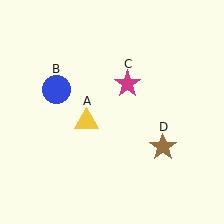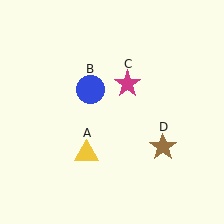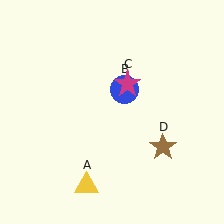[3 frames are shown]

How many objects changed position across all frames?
2 objects changed position: yellow triangle (object A), blue circle (object B).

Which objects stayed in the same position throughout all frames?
Magenta star (object C) and brown star (object D) remained stationary.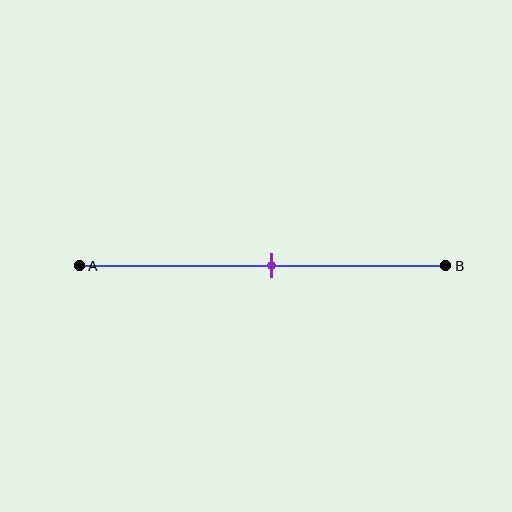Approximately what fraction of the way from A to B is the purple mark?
The purple mark is approximately 50% of the way from A to B.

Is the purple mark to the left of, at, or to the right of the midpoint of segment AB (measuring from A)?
The purple mark is approximately at the midpoint of segment AB.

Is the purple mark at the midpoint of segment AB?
Yes, the mark is approximately at the midpoint.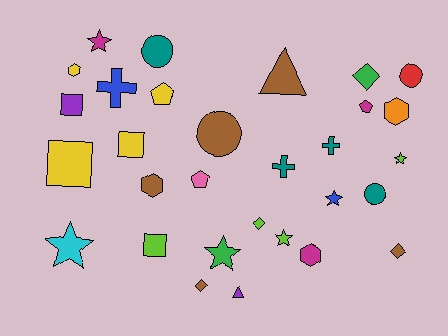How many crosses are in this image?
There are 3 crosses.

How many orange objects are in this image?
There is 1 orange object.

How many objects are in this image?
There are 30 objects.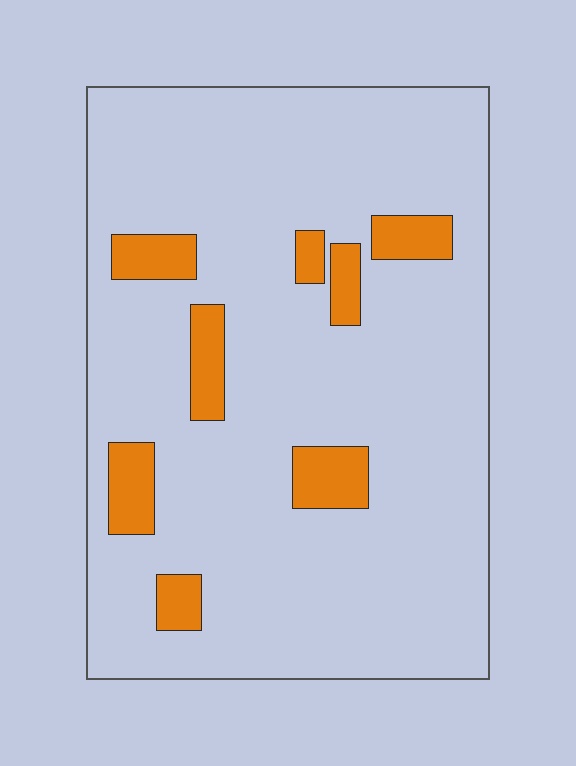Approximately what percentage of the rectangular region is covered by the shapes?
Approximately 10%.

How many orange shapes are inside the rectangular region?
8.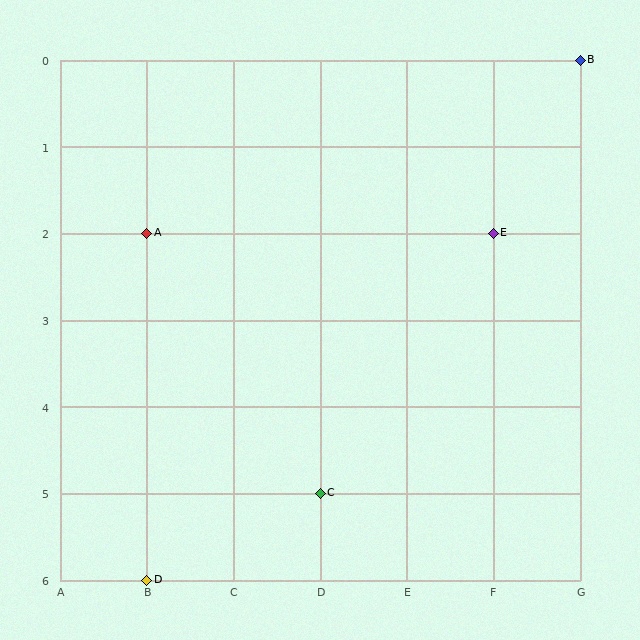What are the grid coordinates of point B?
Point B is at grid coordinates (G, 0).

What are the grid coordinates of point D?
Point D is at grid coordinates (B, 6).